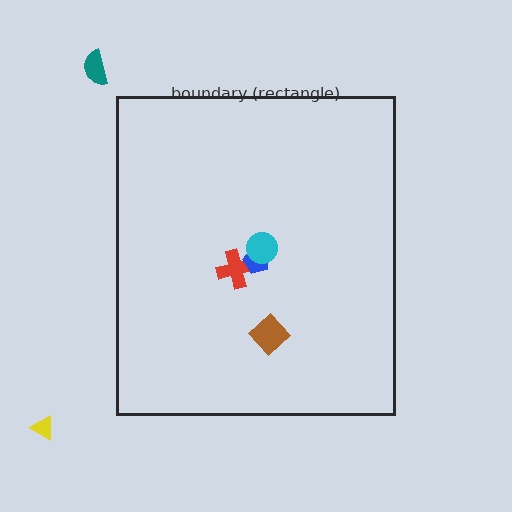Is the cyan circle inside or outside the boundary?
Inside.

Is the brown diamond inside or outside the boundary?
Inside.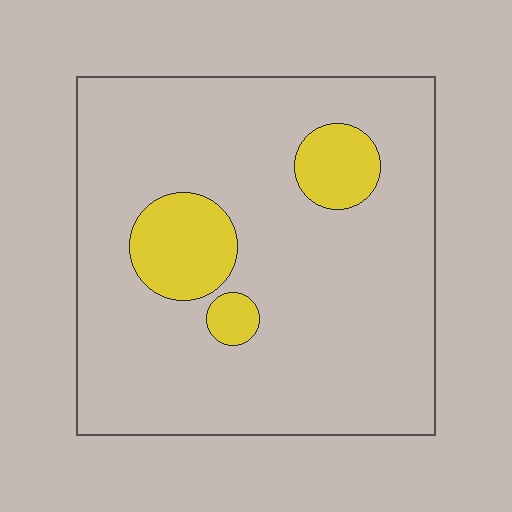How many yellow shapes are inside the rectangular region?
3.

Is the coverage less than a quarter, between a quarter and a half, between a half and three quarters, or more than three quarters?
Less than a quarter.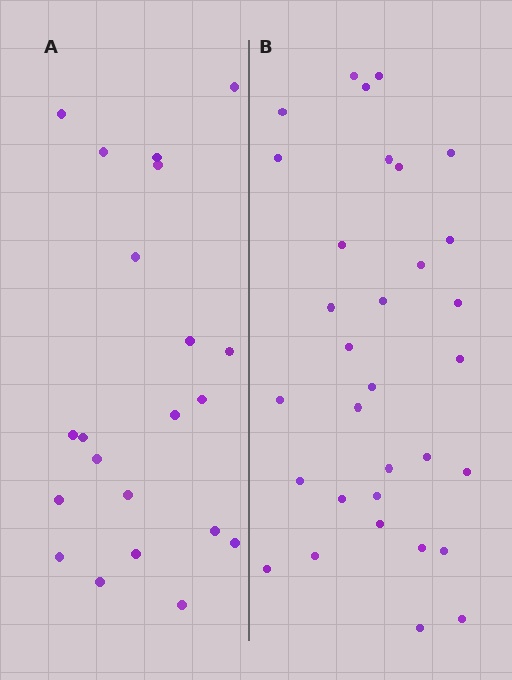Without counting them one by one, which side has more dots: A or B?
Region B (the right region) has more dots.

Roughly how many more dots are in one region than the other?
Region B has roughly 12 or so more dots than region A.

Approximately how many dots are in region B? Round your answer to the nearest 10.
About 30 dots. (The exact count is 32, which rounds to 30.)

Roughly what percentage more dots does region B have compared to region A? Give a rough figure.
About 50% more.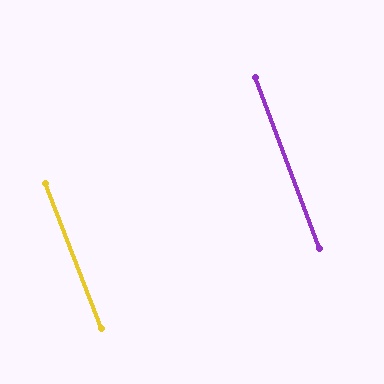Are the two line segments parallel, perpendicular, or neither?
Parallel — their directions differ by only 0.6°.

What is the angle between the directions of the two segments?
Approximately 1 degree.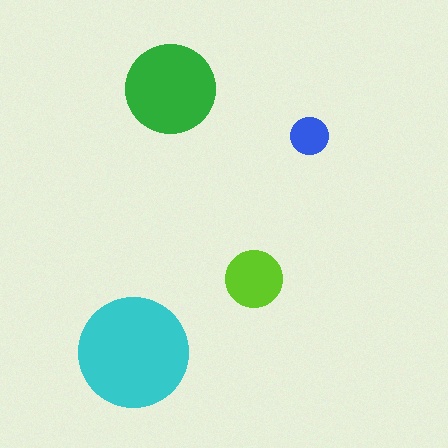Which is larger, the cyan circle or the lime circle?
The cyan one.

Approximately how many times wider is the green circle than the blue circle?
About 2.5 times wider.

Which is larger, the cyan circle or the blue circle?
The cyan one.